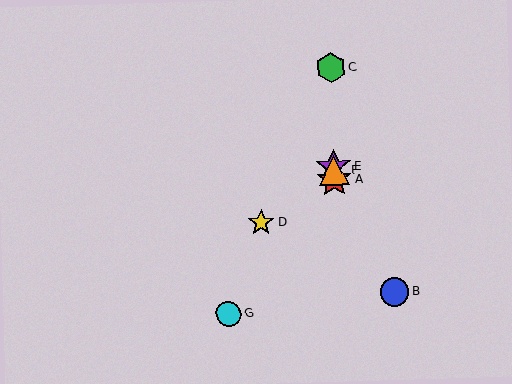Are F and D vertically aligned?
No, F is at x≈334 and D is at x≈261.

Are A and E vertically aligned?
Yes, both are at x≈334.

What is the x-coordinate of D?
Object D is at x≈261.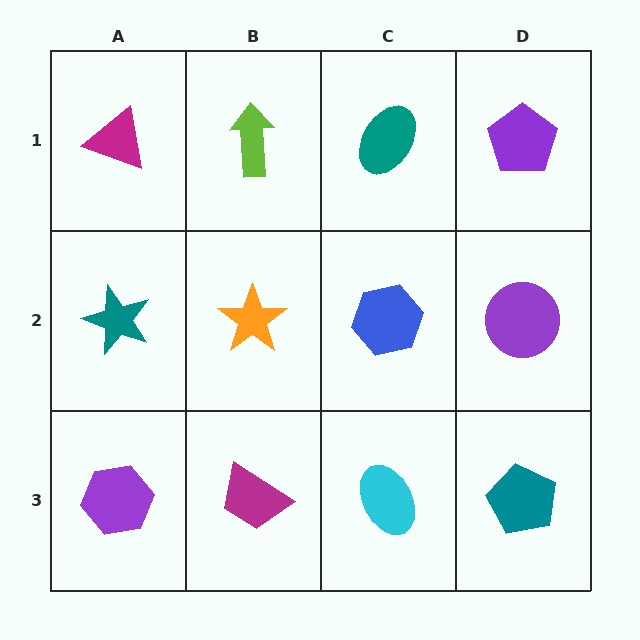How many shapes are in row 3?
4 shapes.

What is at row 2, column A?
A teal star.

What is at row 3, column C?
A cyan ellipse.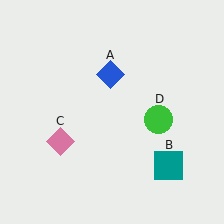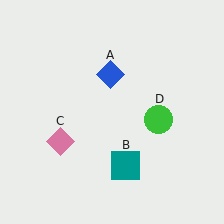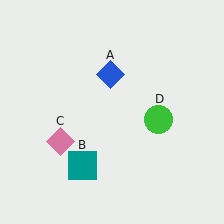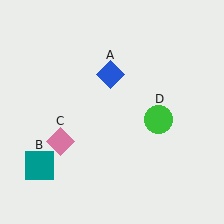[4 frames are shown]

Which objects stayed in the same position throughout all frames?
Blue diamond (object A) and pink diamond (object C) and green circle (object D) remained stationary.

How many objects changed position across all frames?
1 object changed position: teal square (object B).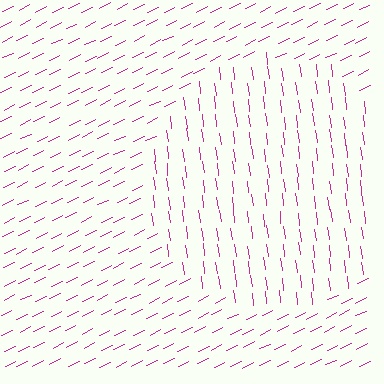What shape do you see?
I see a circle.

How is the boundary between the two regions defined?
The boundary is defined purely by a change in line orientation (approximately 71 degrees difference). All lines are the same color and thickness.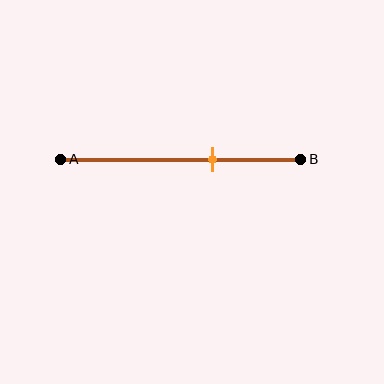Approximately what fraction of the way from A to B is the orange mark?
The orange mark is approximately 65% of the way from A to B.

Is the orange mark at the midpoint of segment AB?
No, the mark is at about 65% from A, not at the 50% midpoint.